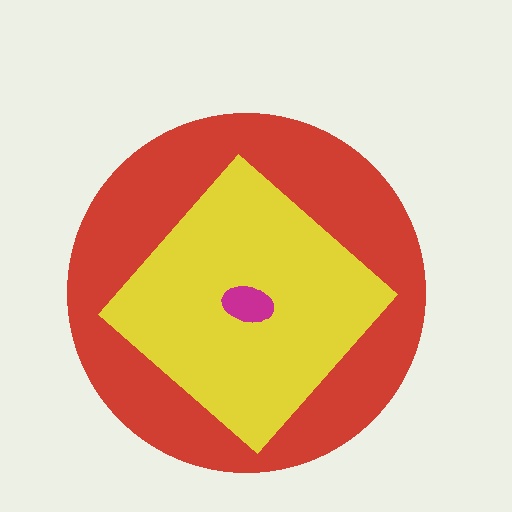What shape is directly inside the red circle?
The yellow diamond.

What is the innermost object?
The magenta ellipse.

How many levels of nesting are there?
3.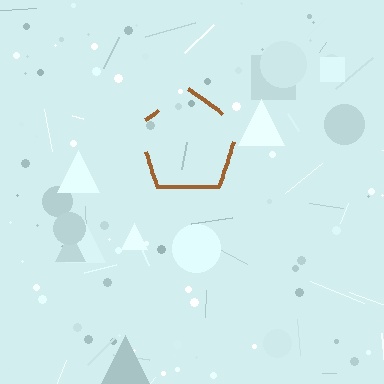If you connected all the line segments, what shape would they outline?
They would outline a pentagon.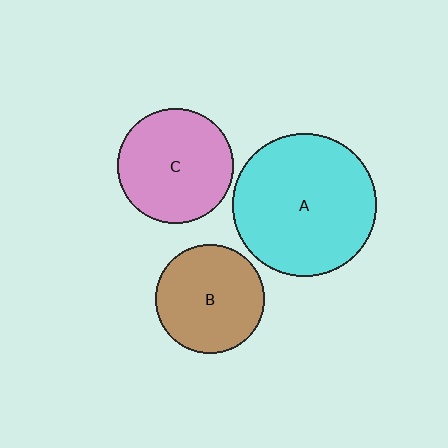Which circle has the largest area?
Circle A (cyan).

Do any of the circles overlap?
No, none of the circles overlap.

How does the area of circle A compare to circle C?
Approximately 1.5 times.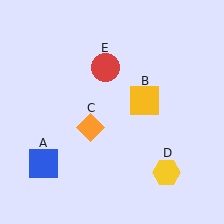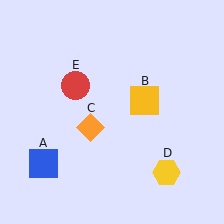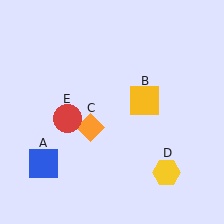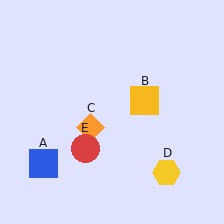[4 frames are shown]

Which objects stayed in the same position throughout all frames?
Blue square (object A) and yellow square (object B) and orange diamond (object C) and yellow hexagon (object D) remained stationary.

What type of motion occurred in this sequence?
The red circle (object E) rotated counterclockwise around the center of the scene.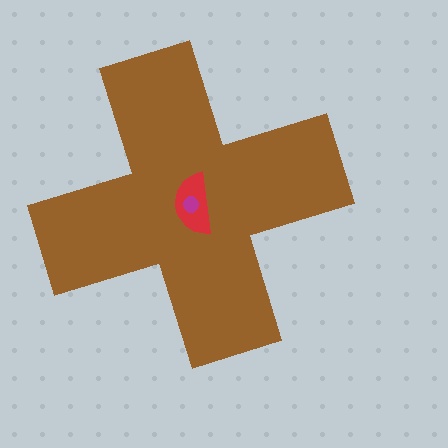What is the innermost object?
The magenta circle.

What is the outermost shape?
The brown cross.